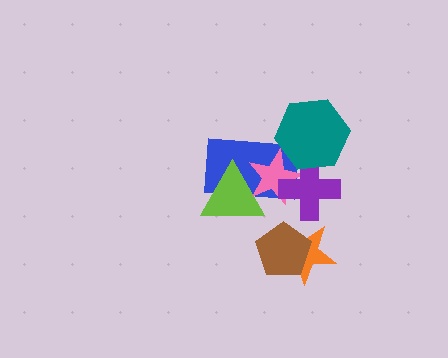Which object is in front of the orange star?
The brown pentagon is in front of the orange star.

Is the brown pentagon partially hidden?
No, no other shape covers it.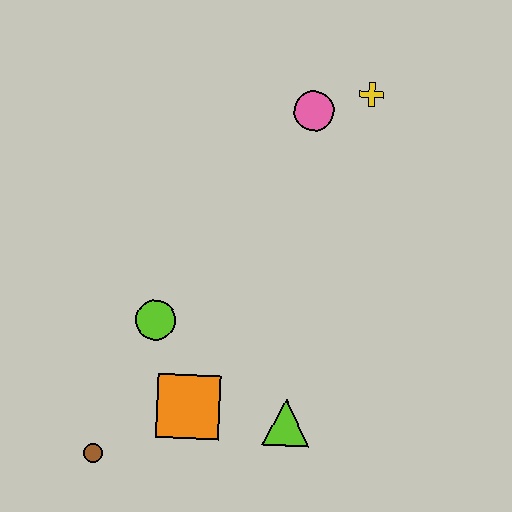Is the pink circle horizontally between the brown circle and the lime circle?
No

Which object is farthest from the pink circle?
The brown circle is farthest from the pink circle.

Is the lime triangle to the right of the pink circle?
No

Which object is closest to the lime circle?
The orange square is closest to the lime circle.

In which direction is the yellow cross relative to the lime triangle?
The yellow cross is above the lime triangle.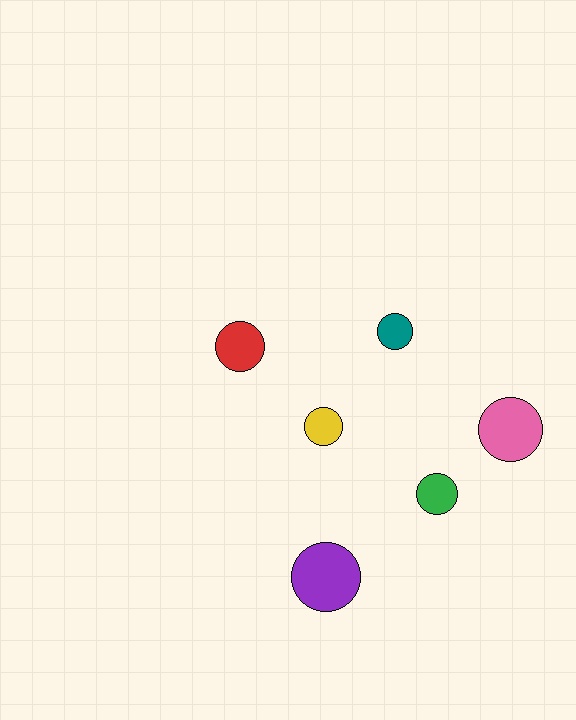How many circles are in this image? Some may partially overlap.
There are 6 circles.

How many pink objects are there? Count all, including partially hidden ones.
There is 1 pink object.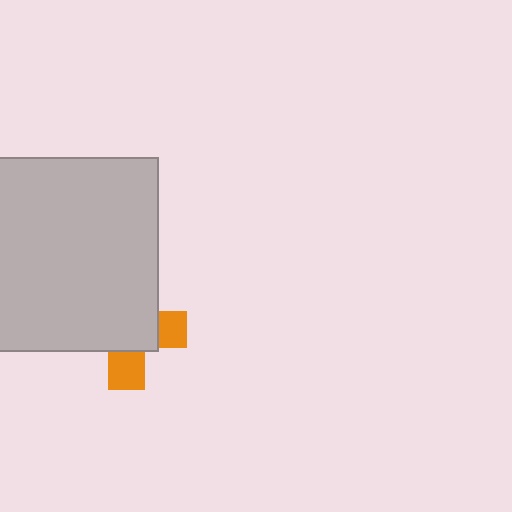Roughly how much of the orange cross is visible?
A small part of it is visible (roughly 32%).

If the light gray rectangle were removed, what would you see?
You would see the complete orange cross.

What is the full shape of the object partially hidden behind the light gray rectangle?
The partially hidden object is an orange cross.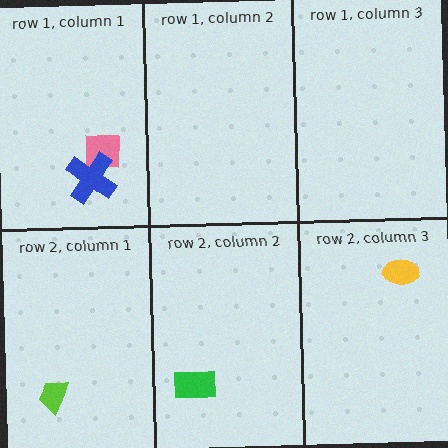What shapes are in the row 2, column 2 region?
The green rectangle.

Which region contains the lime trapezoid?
The row 2, column 1 region.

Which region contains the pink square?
The row 1, column 1 region.